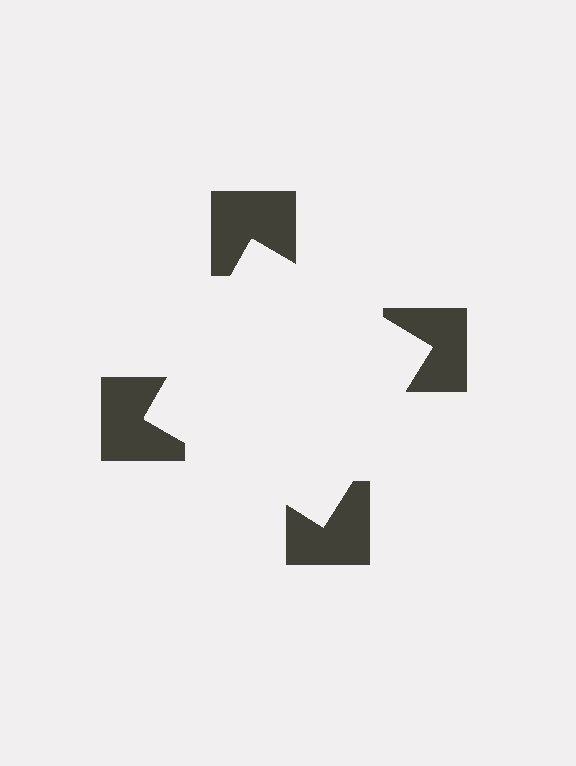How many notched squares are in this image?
There are 4 — one at each vertex of the illusory square.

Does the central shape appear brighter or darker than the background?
It typically appears slightly brighter than the background, even though no actual brightness change is drawn.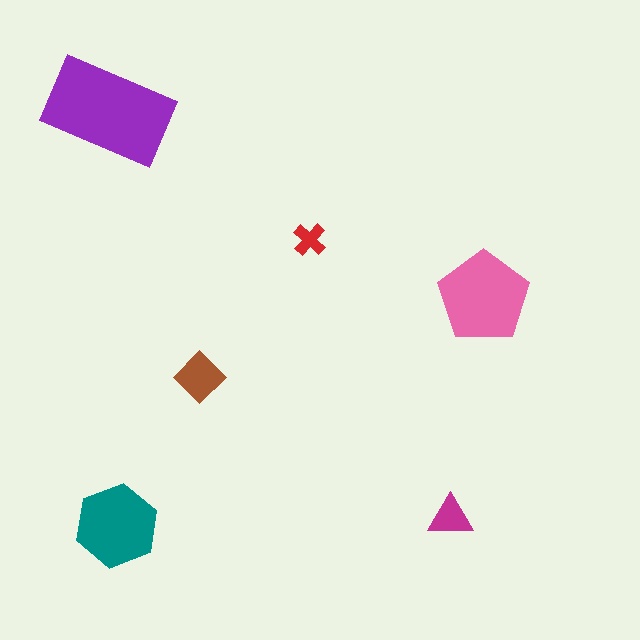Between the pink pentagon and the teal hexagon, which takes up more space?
The pink pentagon.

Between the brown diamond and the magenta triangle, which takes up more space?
The brown diamond.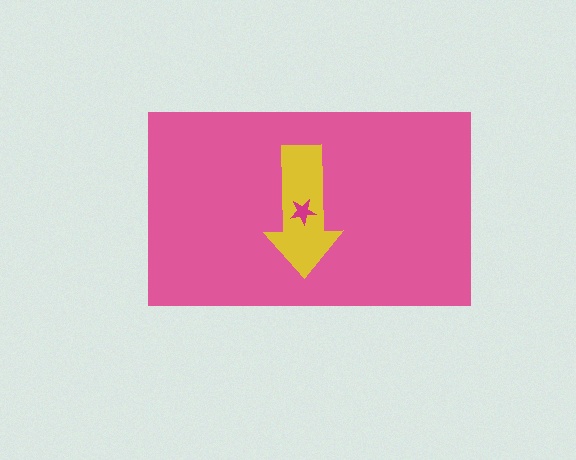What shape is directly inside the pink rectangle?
The yellow arrow.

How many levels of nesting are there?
3.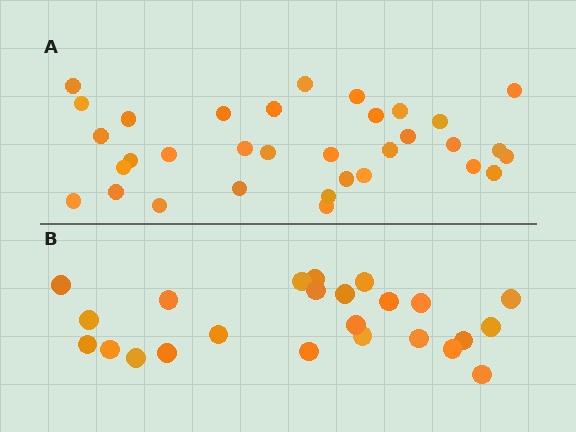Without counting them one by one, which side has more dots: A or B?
Region A (the top region) has more dots.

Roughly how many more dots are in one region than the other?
Region A has roughly 8 or so more dots than region B.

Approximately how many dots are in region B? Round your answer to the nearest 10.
About 20 dots. (The exact count is 24, which rounds to 20.)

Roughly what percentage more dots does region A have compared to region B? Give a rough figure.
About 40% more.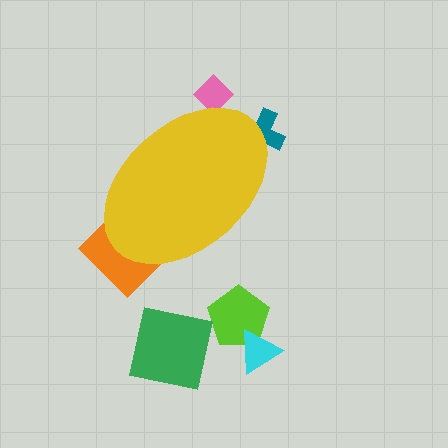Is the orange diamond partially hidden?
Yes, the orange diamond is partially hidden behind the yellow ellipse.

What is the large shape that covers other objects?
A yellow ellipse.